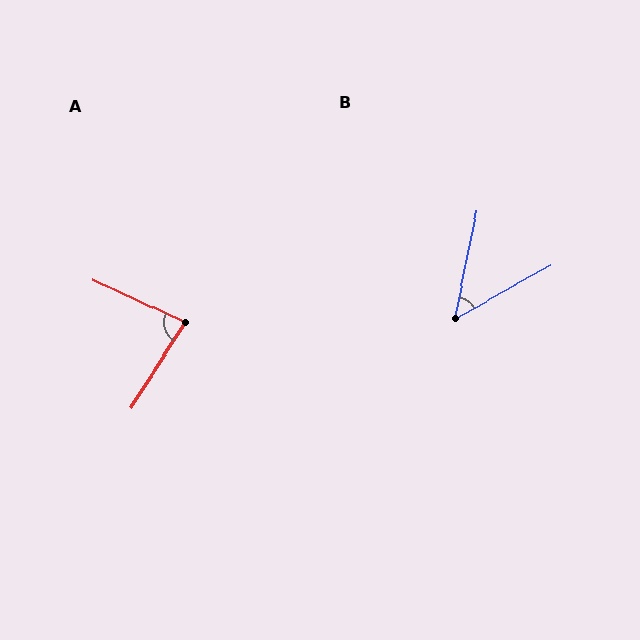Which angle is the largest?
A, at approximately 82 degrees.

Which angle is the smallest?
B, at approximately 49 degrees.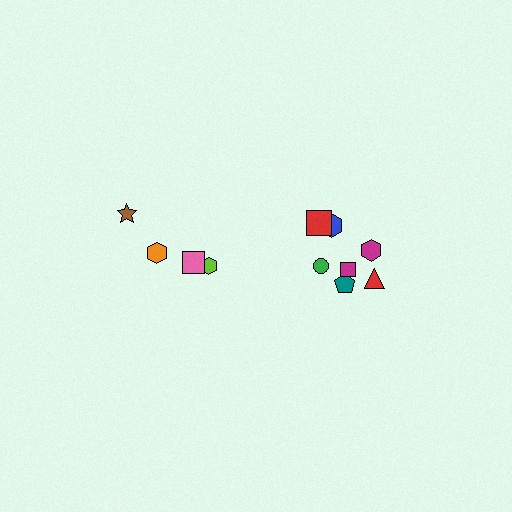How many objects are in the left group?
There are 4 objects.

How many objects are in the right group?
There are 7 objects.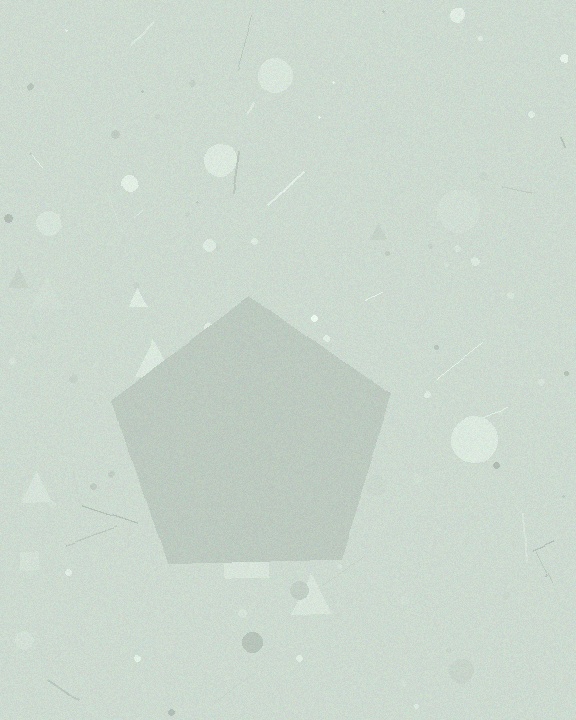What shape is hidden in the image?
A pentagon is hidden in the image.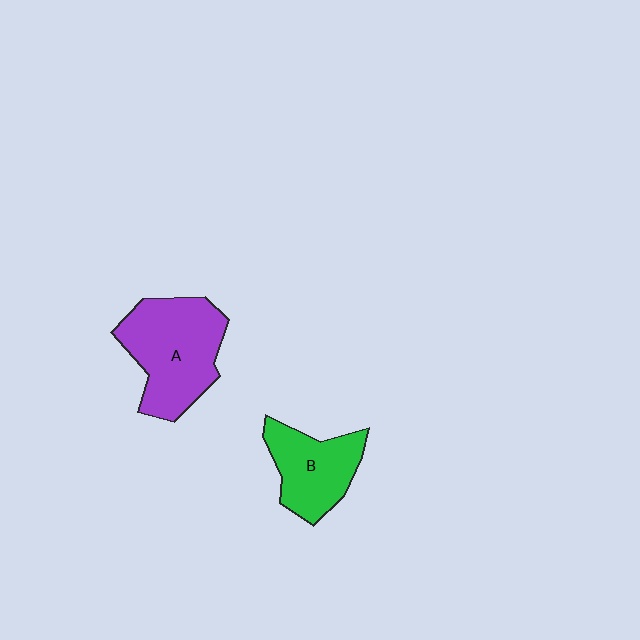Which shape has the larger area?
Shape A (purple).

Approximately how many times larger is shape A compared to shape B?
Approximately 1.5 times.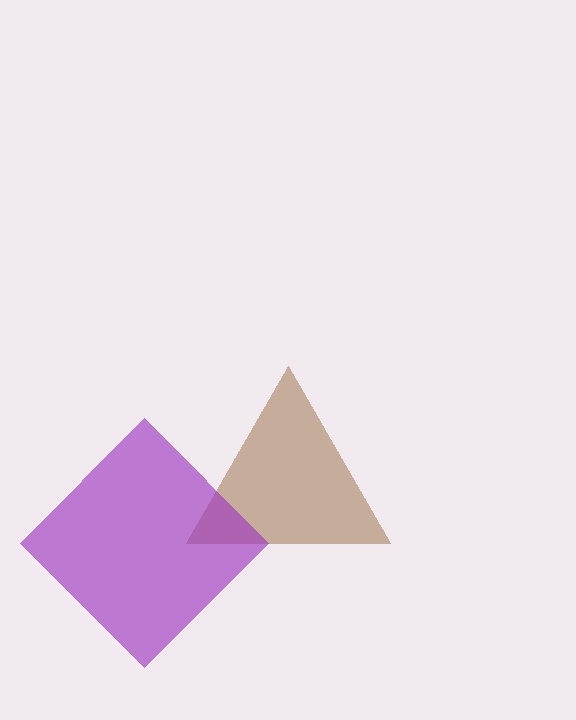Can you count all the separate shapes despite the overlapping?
Yes, there are 2 separate shapes.